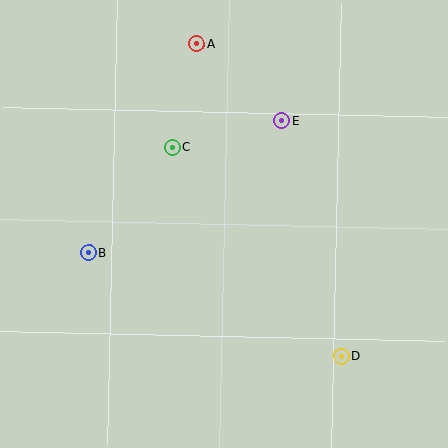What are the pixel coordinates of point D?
Point D is at (341, 356).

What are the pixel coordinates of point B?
Point B is at (89, 253).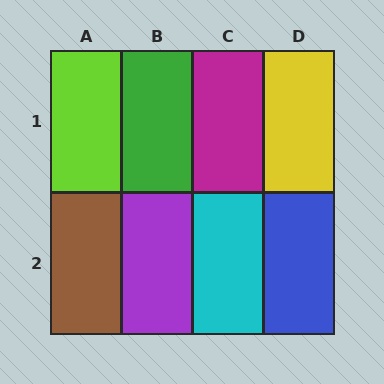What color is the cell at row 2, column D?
Blue.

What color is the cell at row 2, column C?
Cyan.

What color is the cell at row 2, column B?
Purple.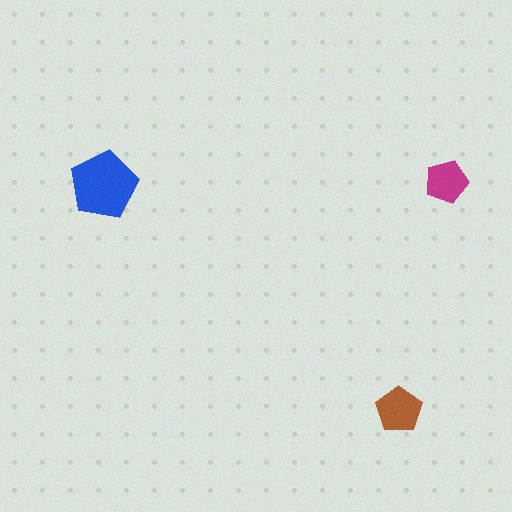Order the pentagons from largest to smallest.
the blue one, the brown one, the magenta one.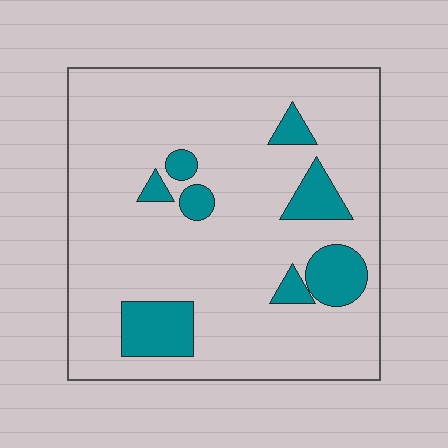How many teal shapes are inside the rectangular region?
8.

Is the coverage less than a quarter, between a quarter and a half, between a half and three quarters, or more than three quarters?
Less than a quarter.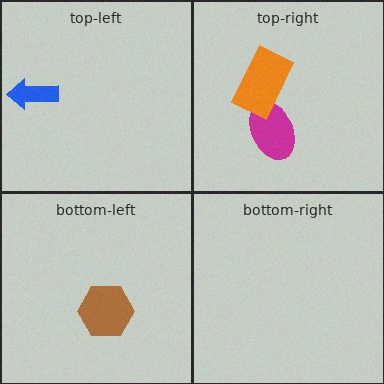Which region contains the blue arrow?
The top-left region.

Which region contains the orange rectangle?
The top-right region.